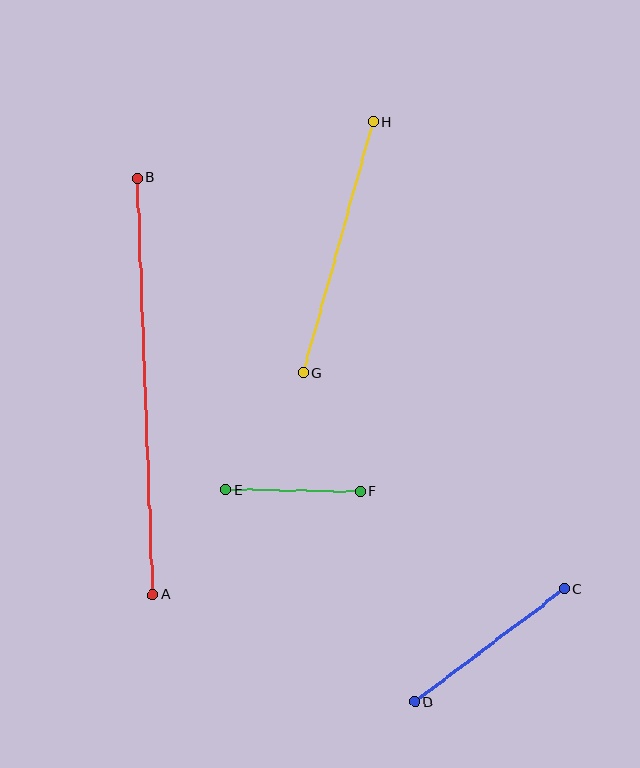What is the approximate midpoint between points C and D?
The midpoint is at approximately (490, 645) pixels.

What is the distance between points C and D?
The distance is approximately 188 pixels.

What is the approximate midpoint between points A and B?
The midpoint is at approximately (145, 386) pixels.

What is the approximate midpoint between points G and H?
The midpoint is at approximately (338, 247) pixels.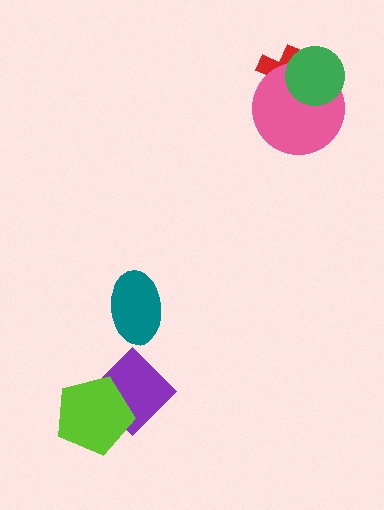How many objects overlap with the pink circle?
2 objects overlap with the pink circle.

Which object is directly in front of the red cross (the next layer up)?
The pink circle is directly in front of the red cross.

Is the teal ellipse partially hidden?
No, no other shape covers it.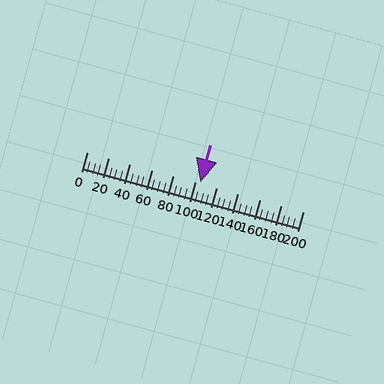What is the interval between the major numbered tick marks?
The major tick marks are spaced 20 units apart.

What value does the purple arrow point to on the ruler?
The purple arrow points to approximately 105.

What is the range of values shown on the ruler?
The ruler shows values from 0 to 200.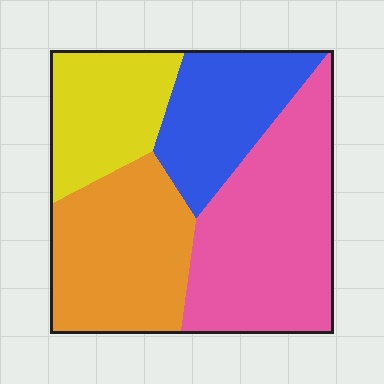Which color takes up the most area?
Pink, at roughly 35%.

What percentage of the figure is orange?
Orange covers 27% of the figure.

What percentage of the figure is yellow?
Yellow covers about 20% of the figure.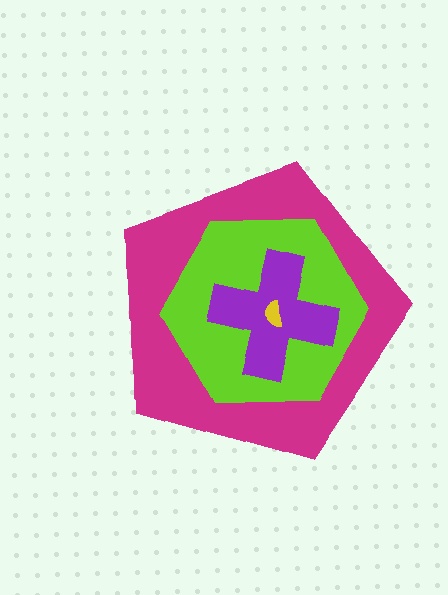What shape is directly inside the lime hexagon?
The purple cross.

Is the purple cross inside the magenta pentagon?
Yes.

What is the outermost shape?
The magenta pentagon.